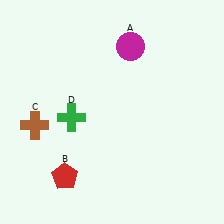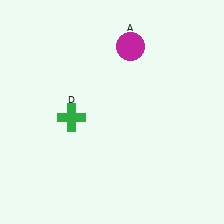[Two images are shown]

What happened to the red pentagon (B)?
The red pentagon (B) was removed in Image 2. It was in the bottom-left area of Image 1.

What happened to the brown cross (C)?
The brown cross (C) was removed in Image 2. It was in the bottom-left area of Image 1.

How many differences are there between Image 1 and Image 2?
There are 2 differences between the two images.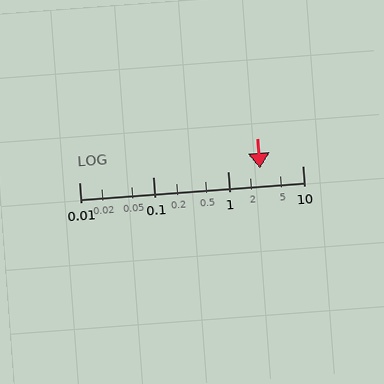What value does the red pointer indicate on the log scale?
The pointer indicates approximately 2.7.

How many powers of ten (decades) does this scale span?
The scale spans 3 decades, from 0.01 to 10.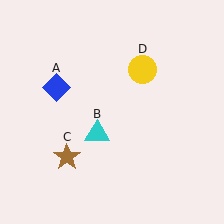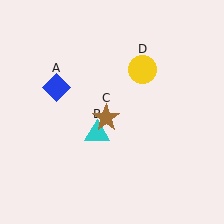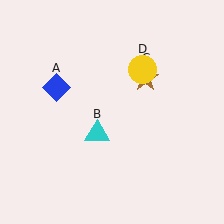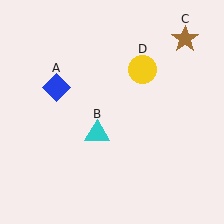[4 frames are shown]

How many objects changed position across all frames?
1 object changed position: brown star (object C).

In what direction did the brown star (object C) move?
The brown star (object C) moved up and to the right.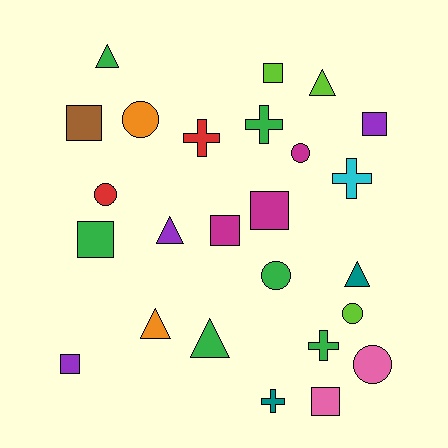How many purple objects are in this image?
There are 3 purple objects.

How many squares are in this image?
There are 8 squares.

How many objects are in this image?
There are 25 objects.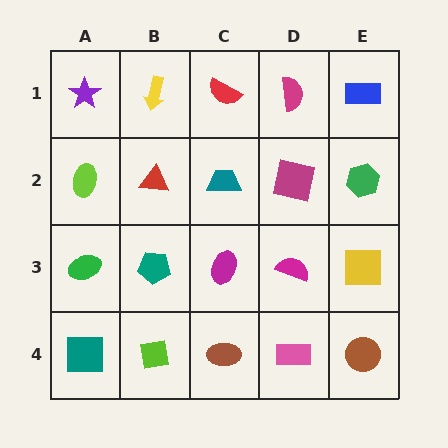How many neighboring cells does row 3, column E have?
3.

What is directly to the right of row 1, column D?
A blue rectangle.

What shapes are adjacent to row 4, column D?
A magenta semicircle (row 3, column D), a brown ellipse (row 4, column C), a brown circle (row 4, column E).